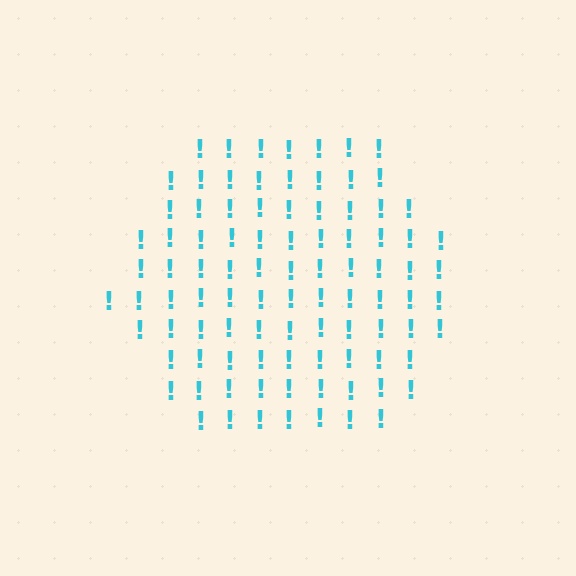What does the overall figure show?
The overall figure shows a hexagon.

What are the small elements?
The small elements are exclamation marks.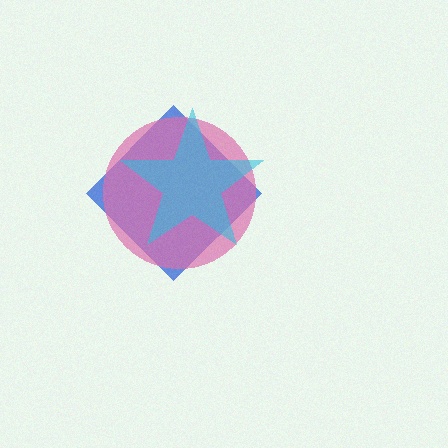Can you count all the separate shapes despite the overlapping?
Yes, there are 3 separate shapes.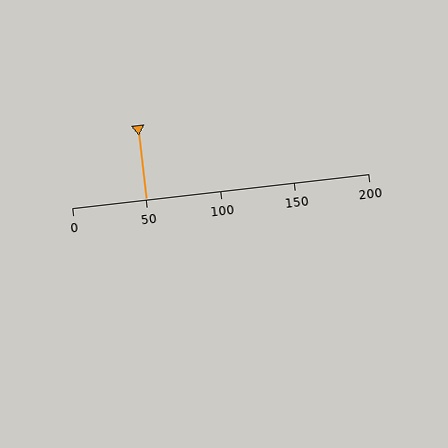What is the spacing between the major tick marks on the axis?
The major ticks are spaced 50 apart.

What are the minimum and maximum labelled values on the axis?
The axis runs from 0 to 200.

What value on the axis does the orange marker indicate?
The marker indicates approximately 50.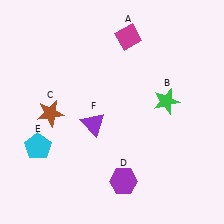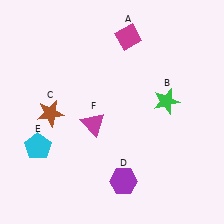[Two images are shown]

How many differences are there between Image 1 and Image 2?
There is 1 difference between the two images.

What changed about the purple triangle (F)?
In Image 1, F is purple. In Image 2, it changed to magenta.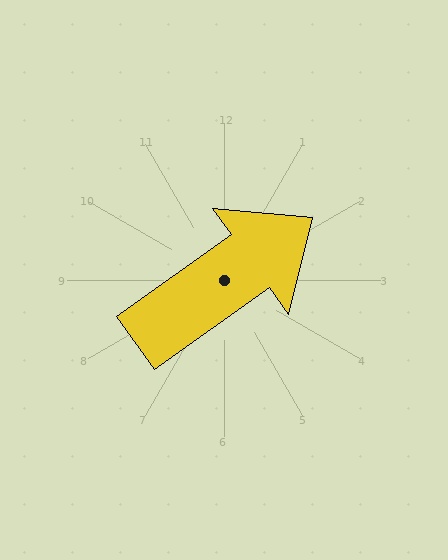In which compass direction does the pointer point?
Northeast.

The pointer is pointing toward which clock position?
Roughly 2 o'clock.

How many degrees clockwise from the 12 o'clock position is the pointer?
Approximately 55 degrees.